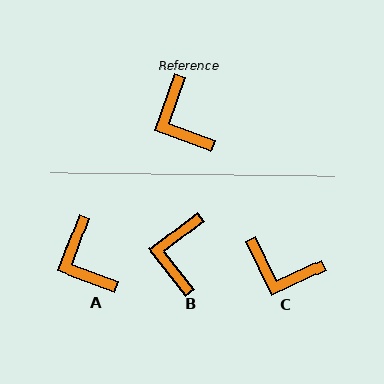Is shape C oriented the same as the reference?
No, it is off by about 45 degrees.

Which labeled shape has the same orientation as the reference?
A.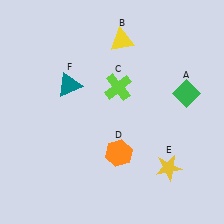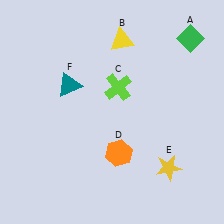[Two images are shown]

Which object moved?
The green diamond (A) moved up.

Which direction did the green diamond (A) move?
The green diamond (A) moved up.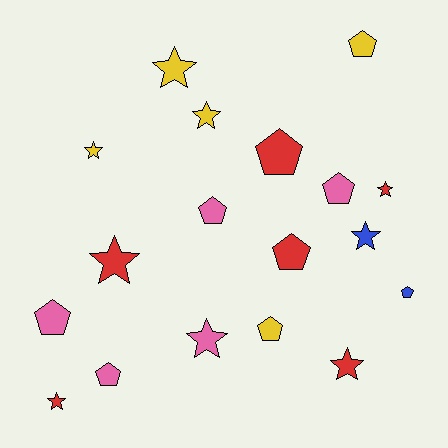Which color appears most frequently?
Red, with 6 objects.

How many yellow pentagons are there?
There are 2 yellow pentagons.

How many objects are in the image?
There are 18 objects.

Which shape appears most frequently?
Pentagon, with 9 objects.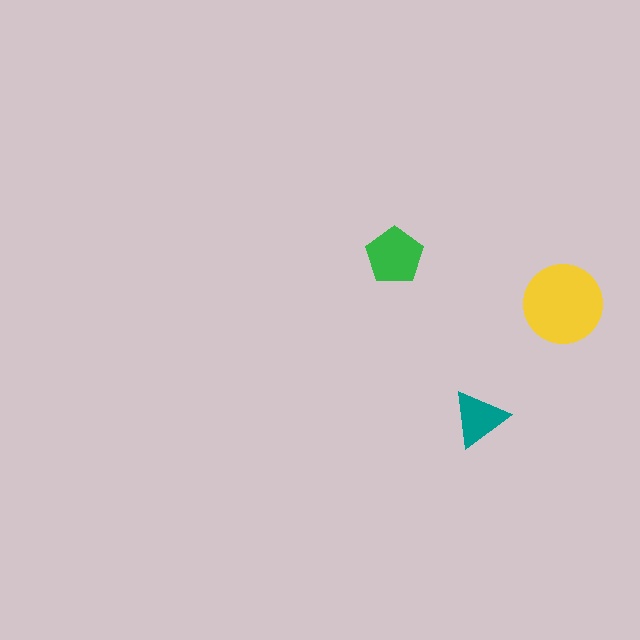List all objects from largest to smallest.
The yellow circle, the green pentagon, the teal triangle.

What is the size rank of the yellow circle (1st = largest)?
1st.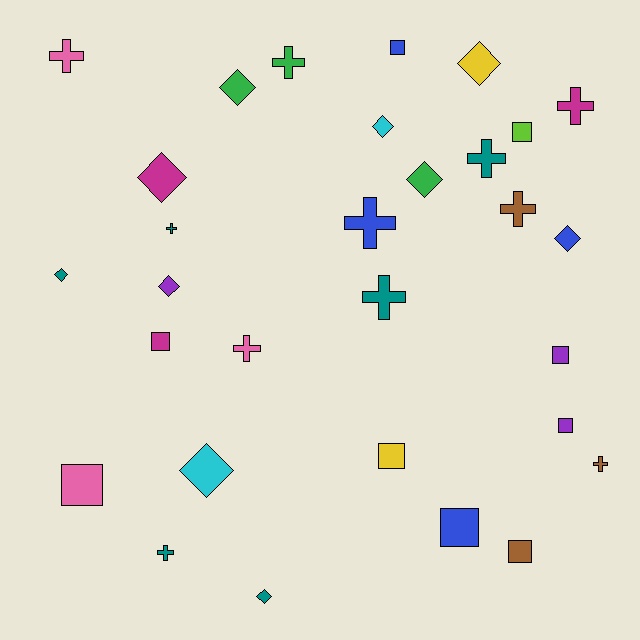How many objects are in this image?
There are 30 objects.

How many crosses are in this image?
There are 11 crosses.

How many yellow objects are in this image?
There are 2 yellow objects.